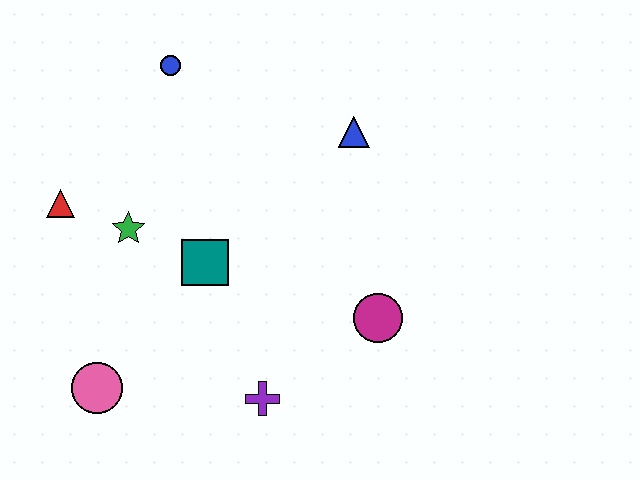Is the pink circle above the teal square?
No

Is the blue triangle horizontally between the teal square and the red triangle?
No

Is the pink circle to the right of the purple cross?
No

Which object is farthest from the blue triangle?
The pink circle is farthest from the blue triangle.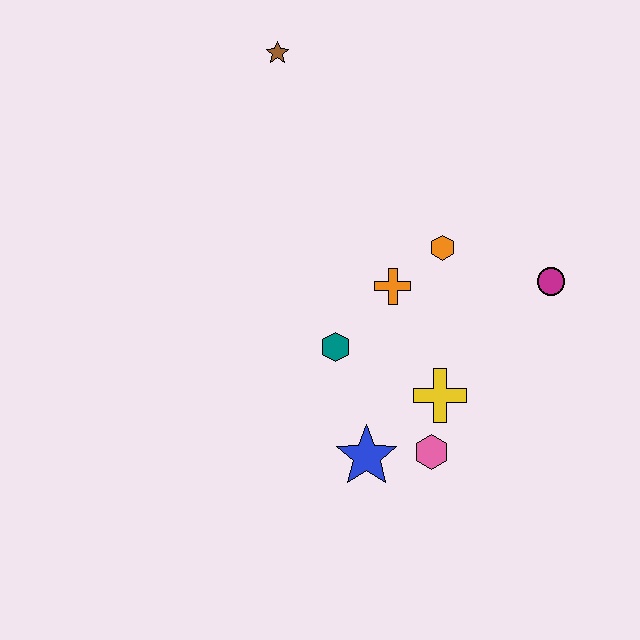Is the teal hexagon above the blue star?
Yes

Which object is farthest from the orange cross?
The brown star is farthest from the orange cross.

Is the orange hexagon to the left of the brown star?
No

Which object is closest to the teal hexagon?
The orange cross is closest to the teal hexagon.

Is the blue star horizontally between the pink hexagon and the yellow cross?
No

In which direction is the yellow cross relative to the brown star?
The yellow cross is below the brown star.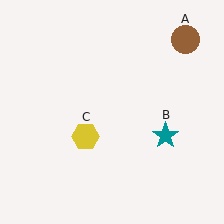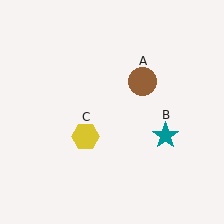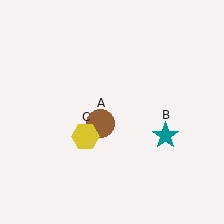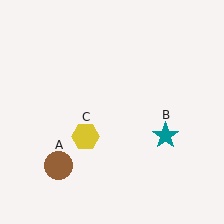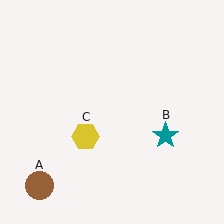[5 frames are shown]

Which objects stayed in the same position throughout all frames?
Teal star (object B) and yellow hexagon (object C) remained stationary.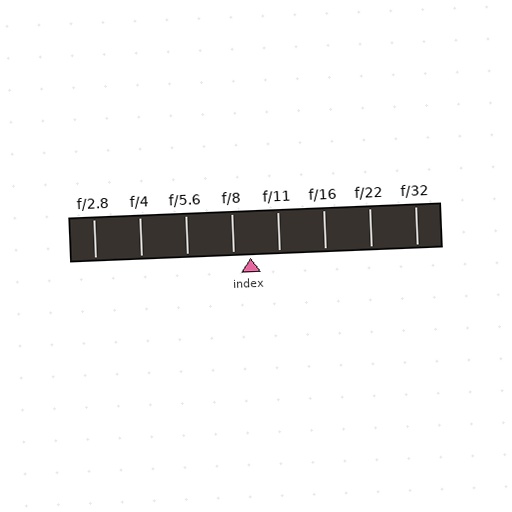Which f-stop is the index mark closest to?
The index mark is closest to f/8.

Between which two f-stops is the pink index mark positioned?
The index mark is between f/8 and f/11.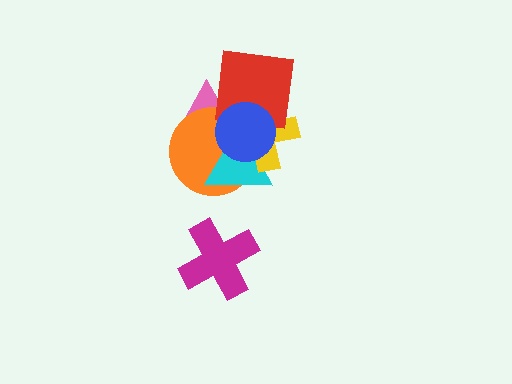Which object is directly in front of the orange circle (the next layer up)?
The cyan triangle is directly in front of the orange circle.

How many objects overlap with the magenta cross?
0 objects overlap with the magenta cross.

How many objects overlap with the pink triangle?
3 objects overlap with the pink triangle.